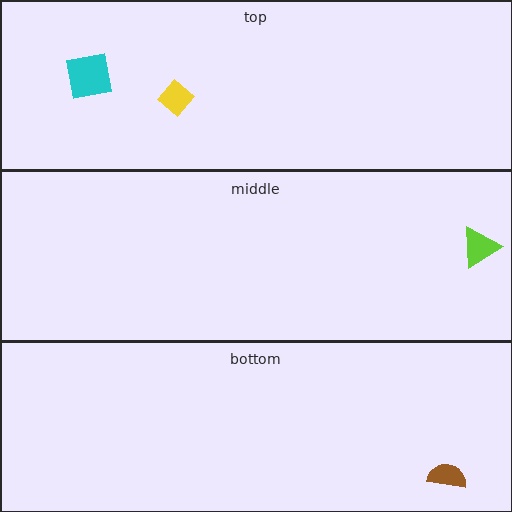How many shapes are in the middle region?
1.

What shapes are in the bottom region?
The brown semicircle.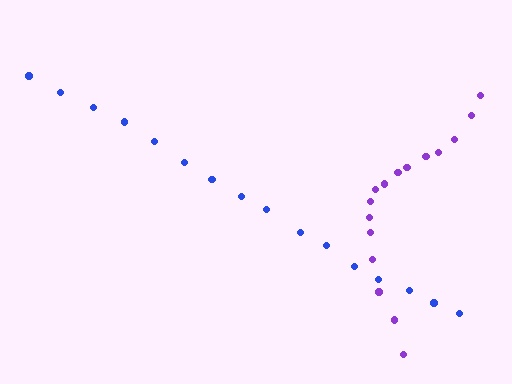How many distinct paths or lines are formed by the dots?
There are 2 distinct paths.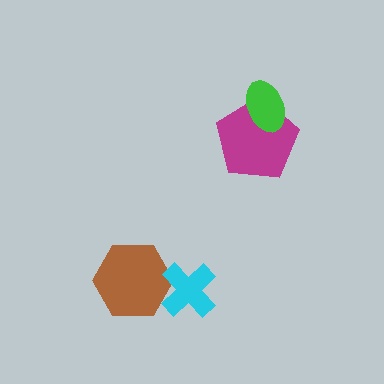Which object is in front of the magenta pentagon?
The green ellipse is in front of the magenta pentagon.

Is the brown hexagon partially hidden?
Yes, it is partially covered by another shape.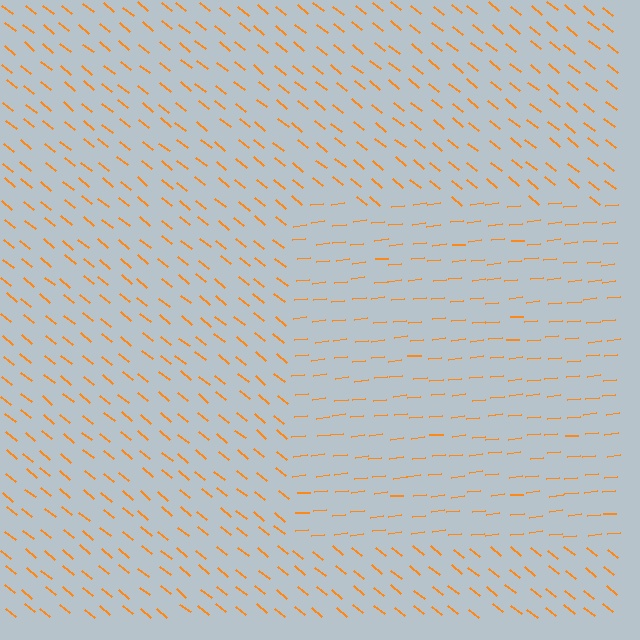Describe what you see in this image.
The image is filled with small orange line segments. A rectangle region in the image has lines oriented differently from the surrounding lines, creating a visible texture boundary.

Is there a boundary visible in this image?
Yes, there is a texture boundary formed by a change in line orientation.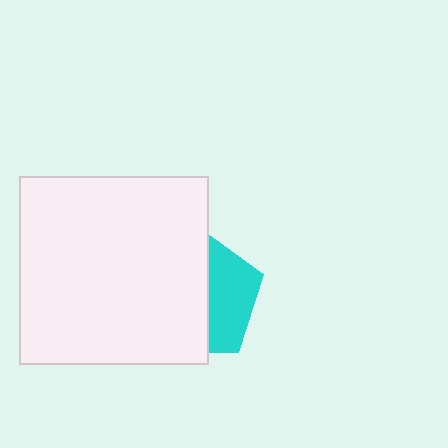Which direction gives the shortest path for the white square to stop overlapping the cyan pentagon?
Moving left gives the shortest separation.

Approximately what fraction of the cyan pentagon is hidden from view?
Roughly 63% of the cyan pentagon is hidden behind the white square.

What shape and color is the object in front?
The object in front is a white square.